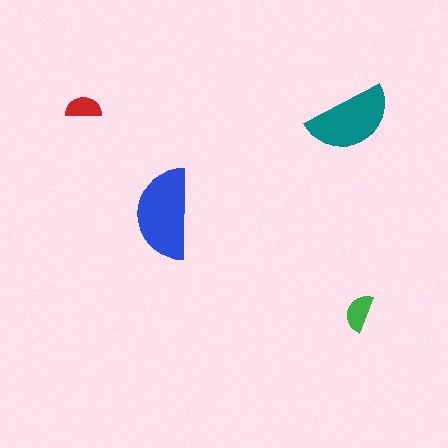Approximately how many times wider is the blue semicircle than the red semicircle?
About 2.5 times wider.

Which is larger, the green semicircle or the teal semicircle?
The teal one.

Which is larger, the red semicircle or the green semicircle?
The green one.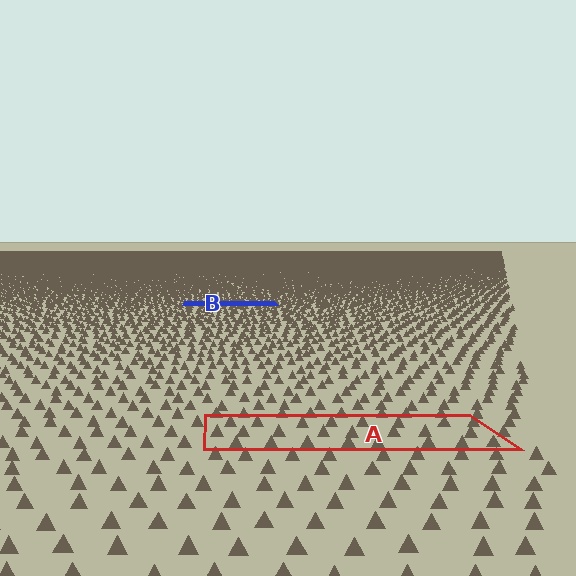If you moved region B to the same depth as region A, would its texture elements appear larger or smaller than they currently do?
They would appear larger. At a closer depth, the same texture elements are projected at a bigger on-screen size.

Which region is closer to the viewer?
Region A is closer. The texture elements there are larger and more spread out.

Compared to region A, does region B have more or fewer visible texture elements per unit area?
Region B has more texture elements per unit area — they are packed more densely because it is farther away.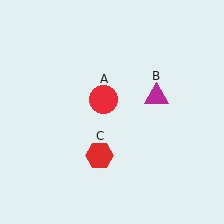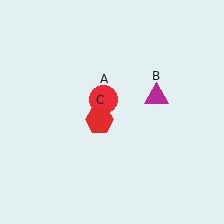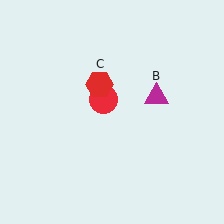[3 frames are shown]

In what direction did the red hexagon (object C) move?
The red hexagon (object C) moved up.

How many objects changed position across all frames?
1 object changed position: red hexagon (object C).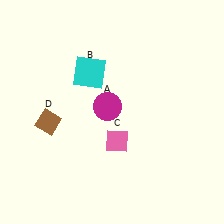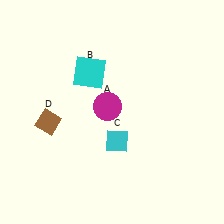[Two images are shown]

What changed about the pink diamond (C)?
In Image 1, C is pink. In Image 2, it changed to cyan.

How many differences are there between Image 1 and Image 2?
There is 1 difference between the two images.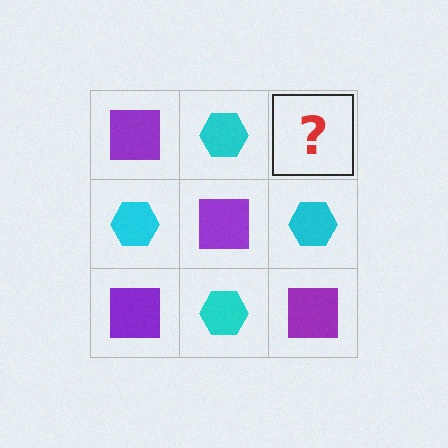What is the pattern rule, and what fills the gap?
The rule is that it alternates purple square and cyan hexagon in a checkerboard pattern. The gap should be filled with a purple square.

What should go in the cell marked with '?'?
The missing cell should contain a purple square.